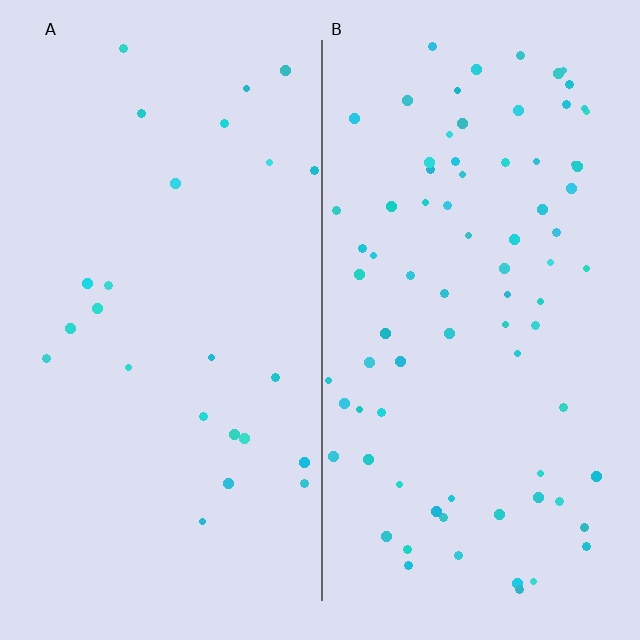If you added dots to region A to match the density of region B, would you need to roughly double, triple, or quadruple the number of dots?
Approximately triple.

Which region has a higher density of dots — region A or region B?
B (the right).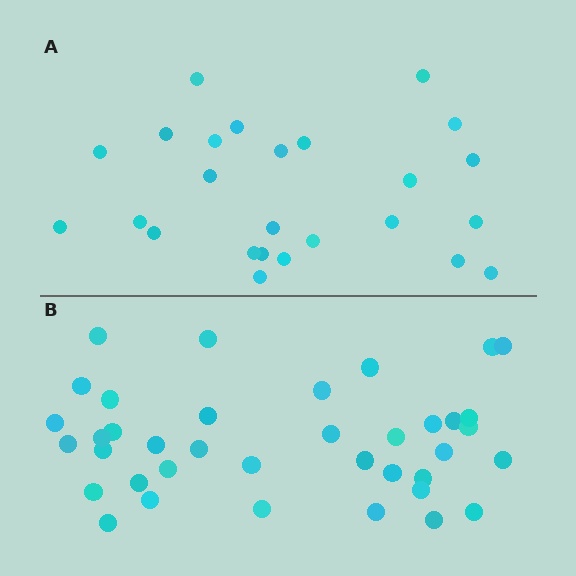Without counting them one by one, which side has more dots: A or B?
Region B (the bottom region) has more dots.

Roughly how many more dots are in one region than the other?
Region B has approximately 15 more dots than region A.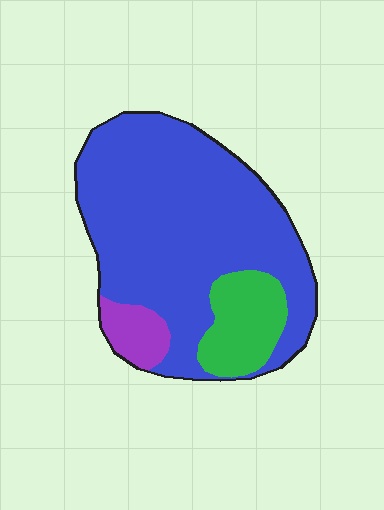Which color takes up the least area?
Purple, at roughly 5%.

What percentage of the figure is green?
Green takes up less than a quarter of the figure.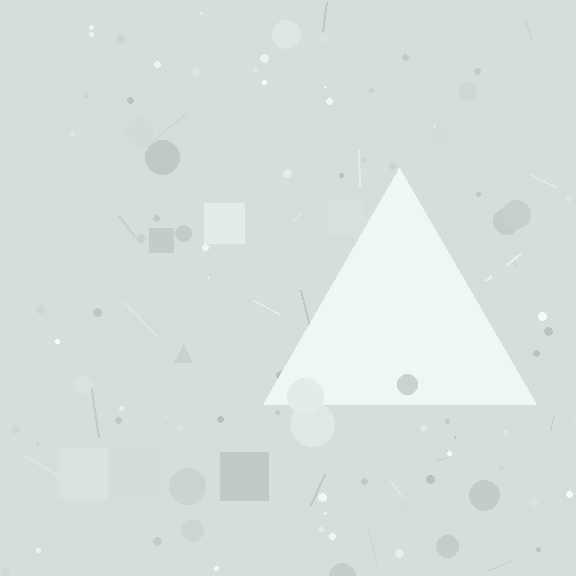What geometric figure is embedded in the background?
A triangle is embedded in the background.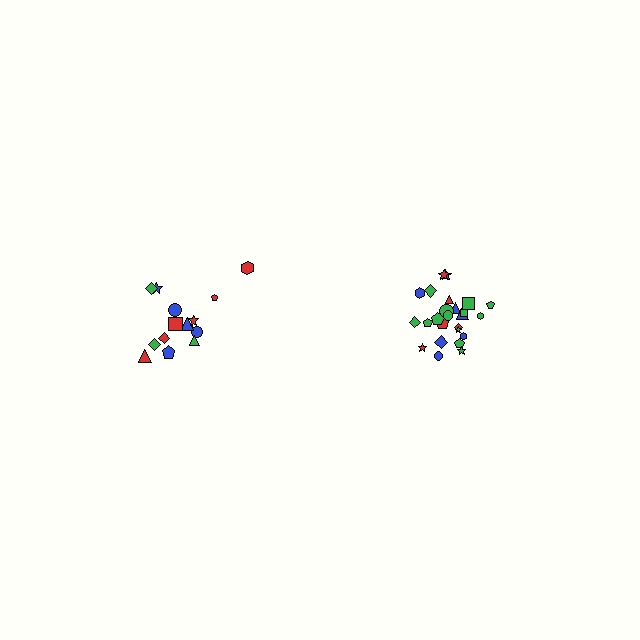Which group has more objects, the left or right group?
The right group.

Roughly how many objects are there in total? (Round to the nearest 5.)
Roughly 40 objects in total.